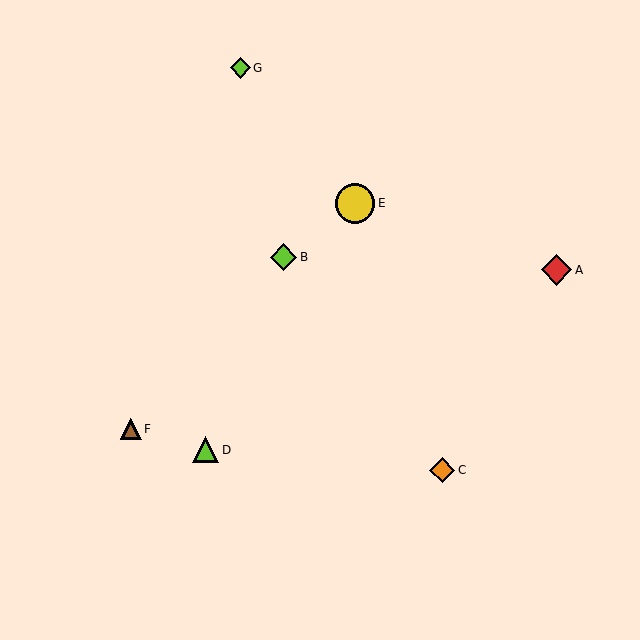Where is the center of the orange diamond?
The center of the orange diamond is at (442, 470).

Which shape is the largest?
The yellow circle (labeled E) is the largest.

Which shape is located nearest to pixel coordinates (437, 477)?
The orange diamond (labeled C) at (442, 470) is nearest to that location.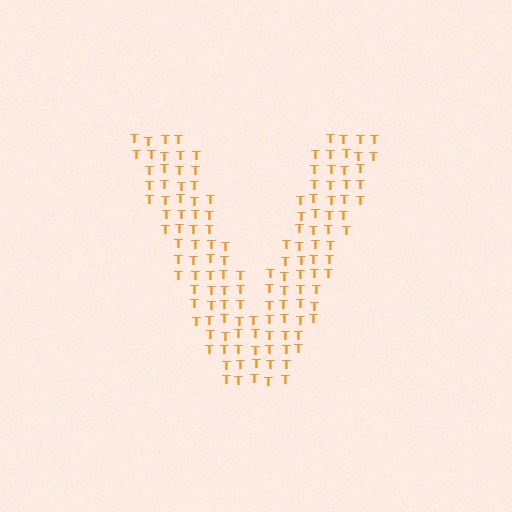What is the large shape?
The large shape is the letter V.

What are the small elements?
The small elements are letter T's.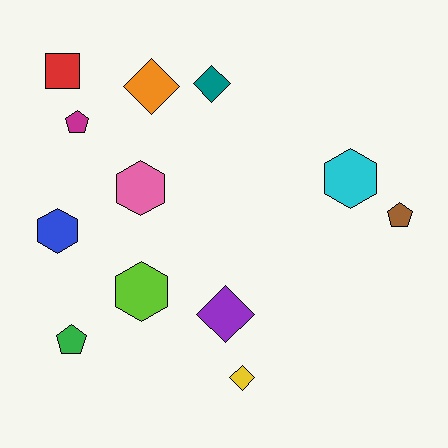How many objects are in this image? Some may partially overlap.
There are 12 objects.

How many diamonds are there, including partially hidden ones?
There are 4 diamonds.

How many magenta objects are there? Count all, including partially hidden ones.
There is 1 magenta object.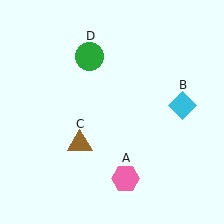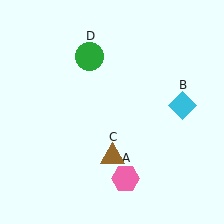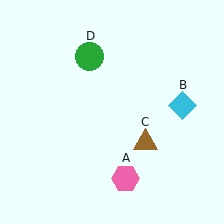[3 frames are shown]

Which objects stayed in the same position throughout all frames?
Pink hexagon (object A) and cyan diamond (object B) and green circle (object D) remained stationary.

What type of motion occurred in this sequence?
The brown triangle (object C) rotated counterclockwise around the center of the scene.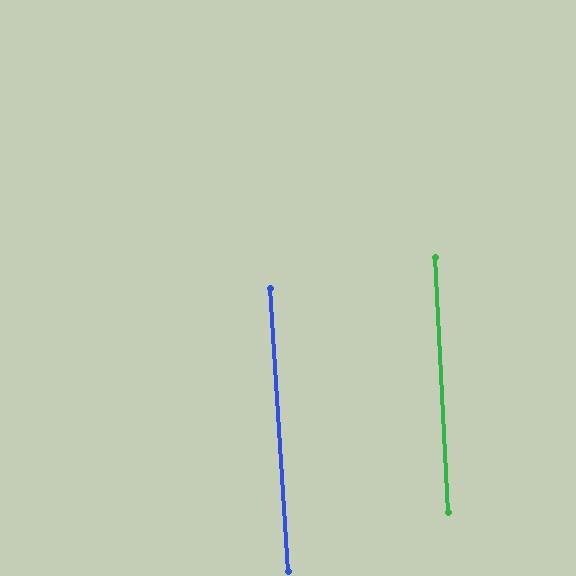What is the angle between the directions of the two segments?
Approximately 1 degree.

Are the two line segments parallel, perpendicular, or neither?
Parallel — their directions differ by only 0.7°.